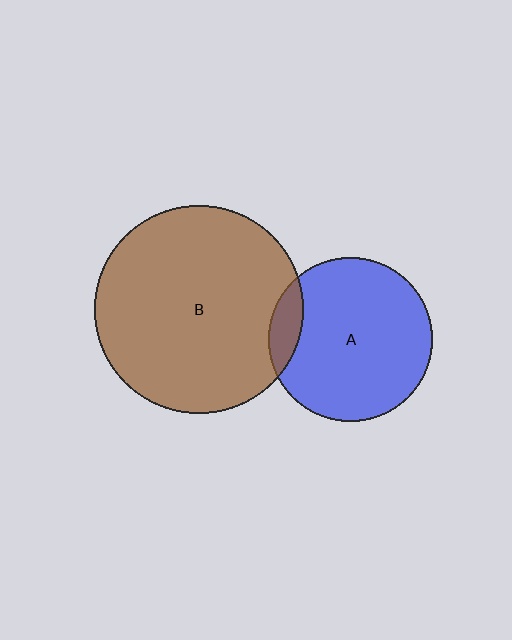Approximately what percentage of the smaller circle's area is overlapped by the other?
Approximately 10%.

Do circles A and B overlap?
Yes.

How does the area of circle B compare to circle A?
Approximately 1.6 times.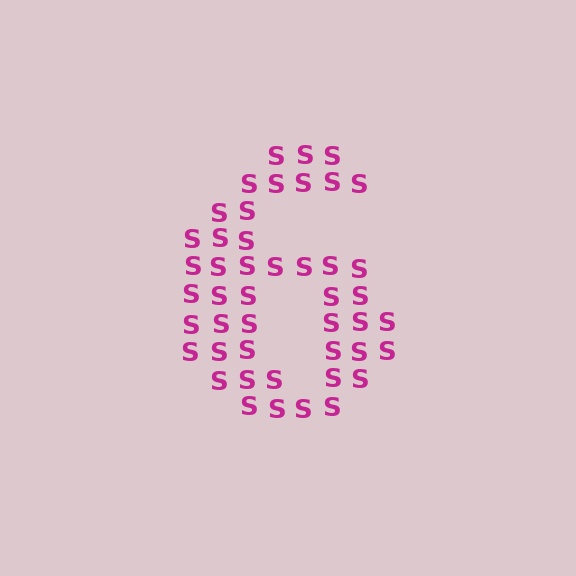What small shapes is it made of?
It is made of small letter S's.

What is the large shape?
The large shape is the digit 6.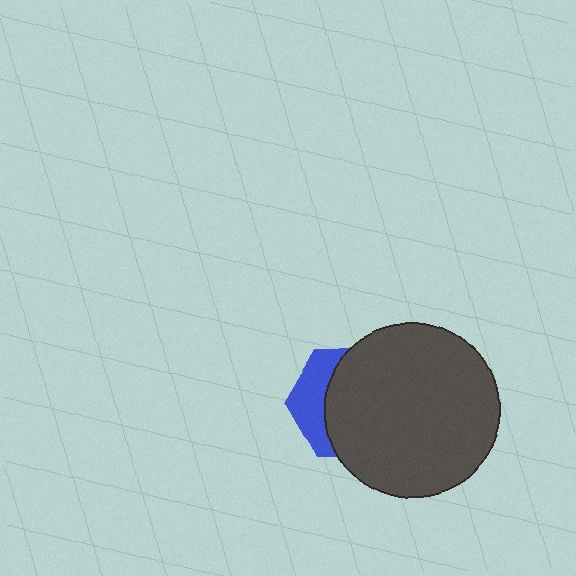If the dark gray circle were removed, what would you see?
You would see the complete blue hexagon.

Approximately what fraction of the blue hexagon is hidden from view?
Roughly 68% of the blue hexagon is hidden behind the dark gray circle.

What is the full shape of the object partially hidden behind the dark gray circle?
The partially hidden object is a blue hexagon.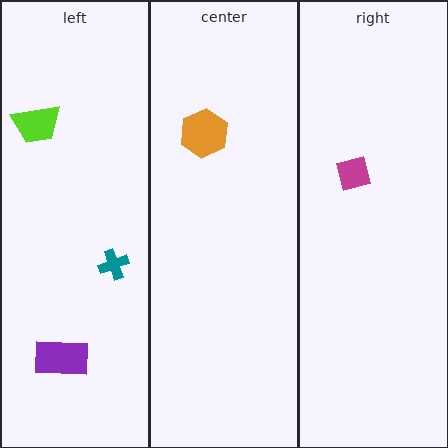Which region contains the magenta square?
The right region.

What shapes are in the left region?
The lime trapezoid, the purple rectangle, the teal cross.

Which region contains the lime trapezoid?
The left region.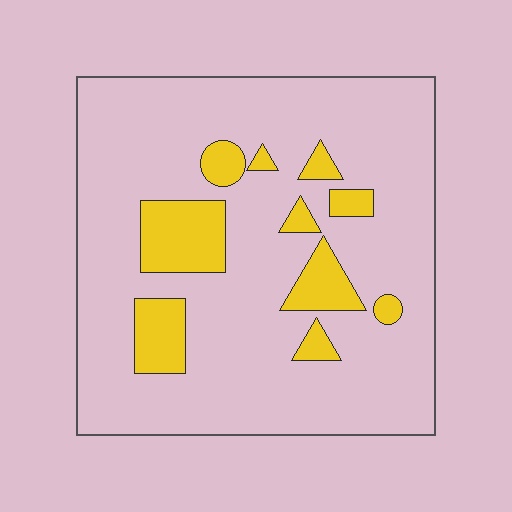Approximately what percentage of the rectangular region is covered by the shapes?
Approximately 15%.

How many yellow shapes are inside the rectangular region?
10.